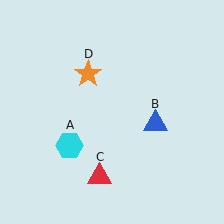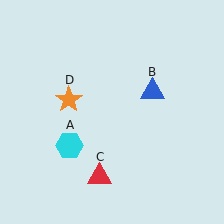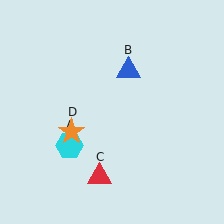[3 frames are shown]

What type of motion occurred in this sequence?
The blue triangle (object B), orange star (object D) rotated counterclockwise around the center of the scene.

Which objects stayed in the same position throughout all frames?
Cyan hexagon (object A) and red triangle (object C) remained stationary.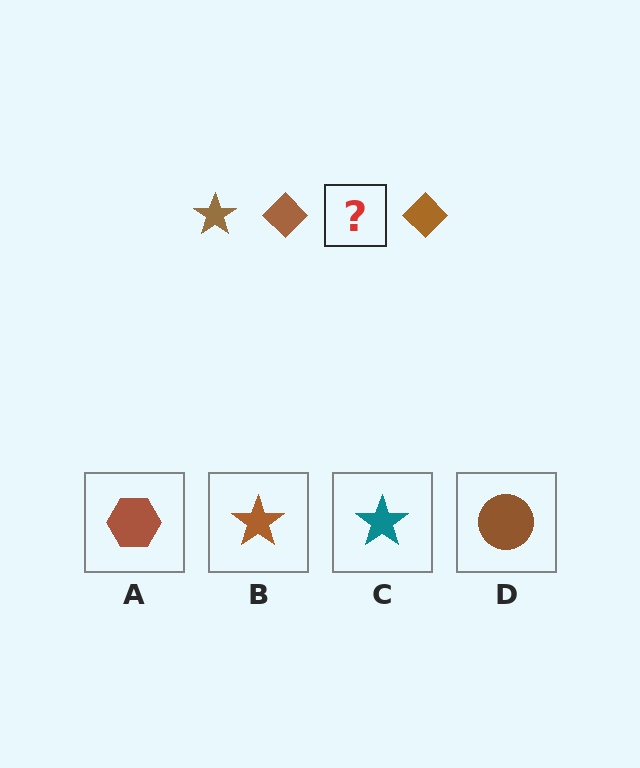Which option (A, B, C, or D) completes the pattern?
B.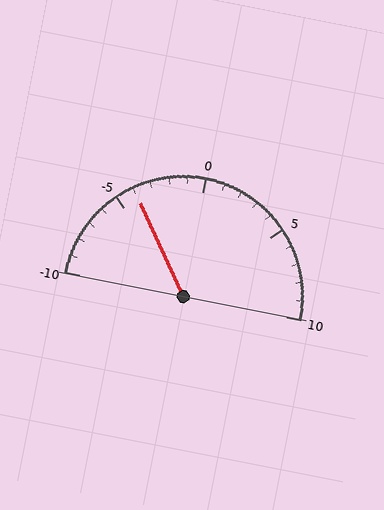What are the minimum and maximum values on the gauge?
The gauge ranges from -10 to 10.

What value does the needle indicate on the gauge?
The needle indicates approximately -4.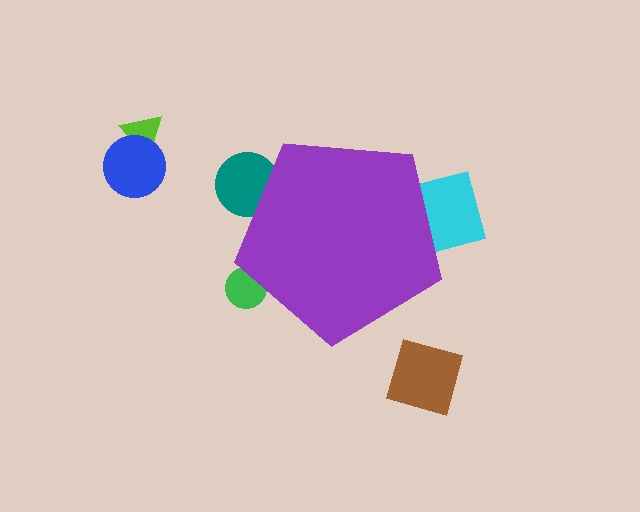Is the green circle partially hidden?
Yes, the green circle is partially hidden behind the purple pentagon.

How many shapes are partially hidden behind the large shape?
3 shapes are partially hidden.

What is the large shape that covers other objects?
A purple pentagon.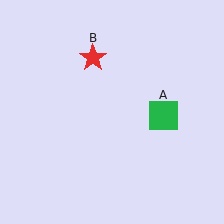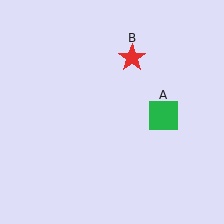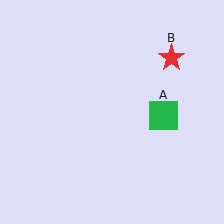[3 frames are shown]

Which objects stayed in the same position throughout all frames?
Green square (object A) remained stationary.